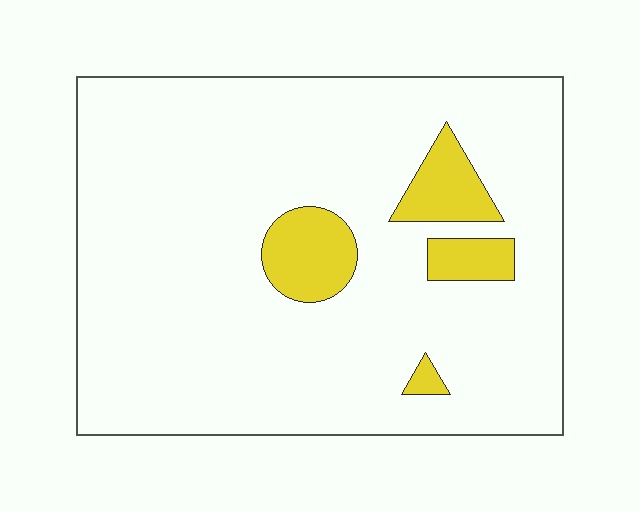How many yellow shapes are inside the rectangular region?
4.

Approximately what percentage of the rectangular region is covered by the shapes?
Approximately 10%.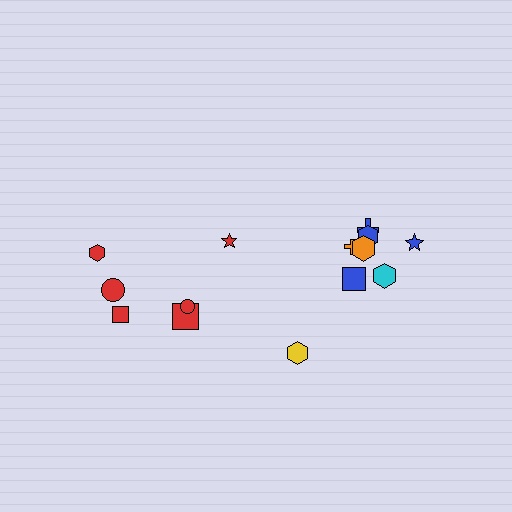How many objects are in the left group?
There are 6 objects.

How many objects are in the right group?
There are 8 objects.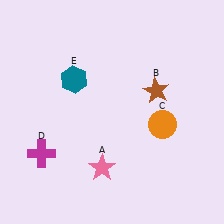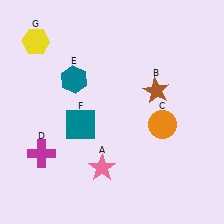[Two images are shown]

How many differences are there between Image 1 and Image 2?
There are 2 differences between the two images.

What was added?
A teal square (F), a yellow hexagon (G) were added in Image 2.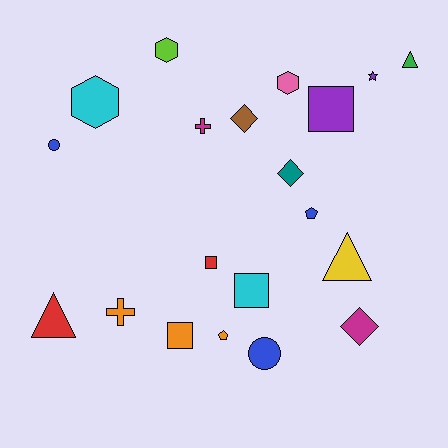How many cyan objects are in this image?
There are 2 cyan objects.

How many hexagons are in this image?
There are 3 hexagons.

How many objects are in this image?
There are 20 objects.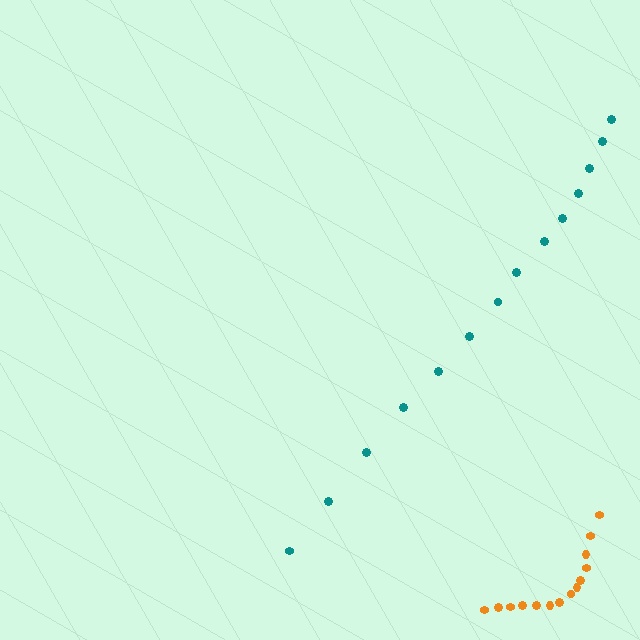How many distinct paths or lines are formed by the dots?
There are 2 distinct paths.